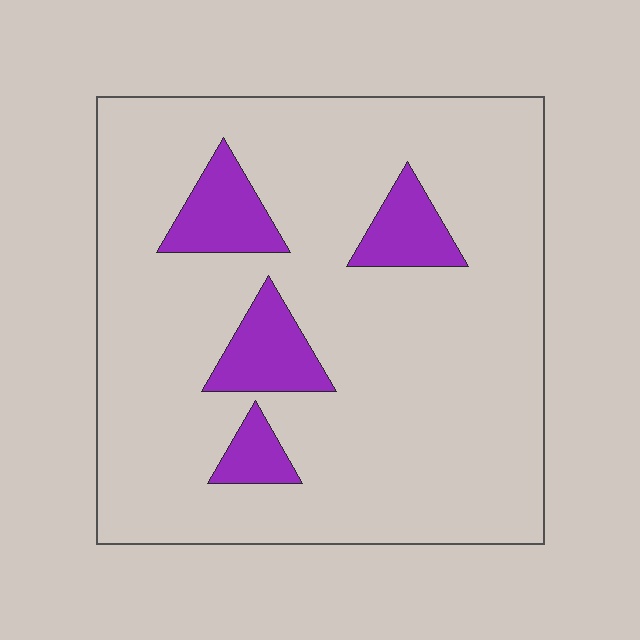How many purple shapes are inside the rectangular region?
4.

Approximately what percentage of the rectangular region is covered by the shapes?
Approximately 15%.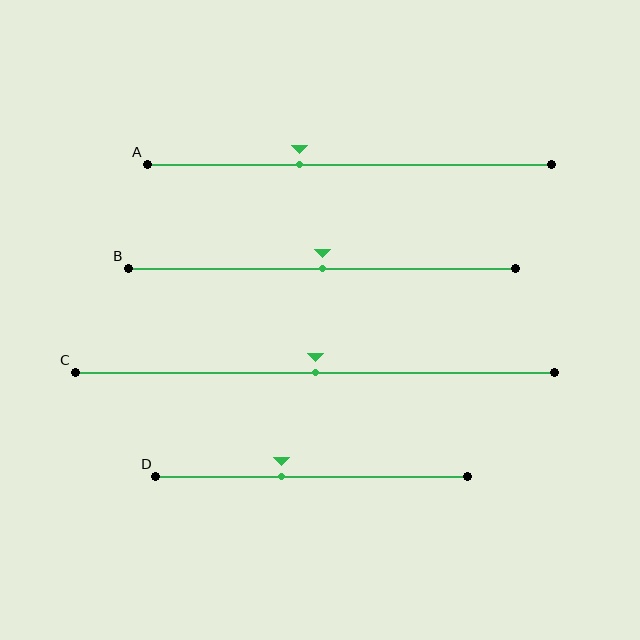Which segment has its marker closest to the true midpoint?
Segment B has its marker closest to the true midpoint.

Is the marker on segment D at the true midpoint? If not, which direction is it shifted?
No, the marker on segment D is shifted to the left by about 10% of the segment length.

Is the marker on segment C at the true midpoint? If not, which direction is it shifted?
Yes, the marker on segment C is at the true midpoint.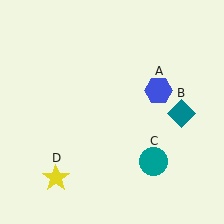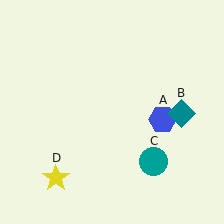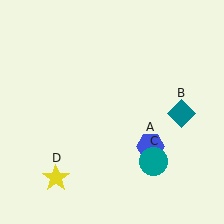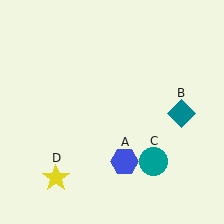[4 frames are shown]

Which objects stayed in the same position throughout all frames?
Teal diamond (object B) and teal circle (object C) and yellow star (object D) remained stationary.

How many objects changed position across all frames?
1 object changed position: blue hexagon (object A).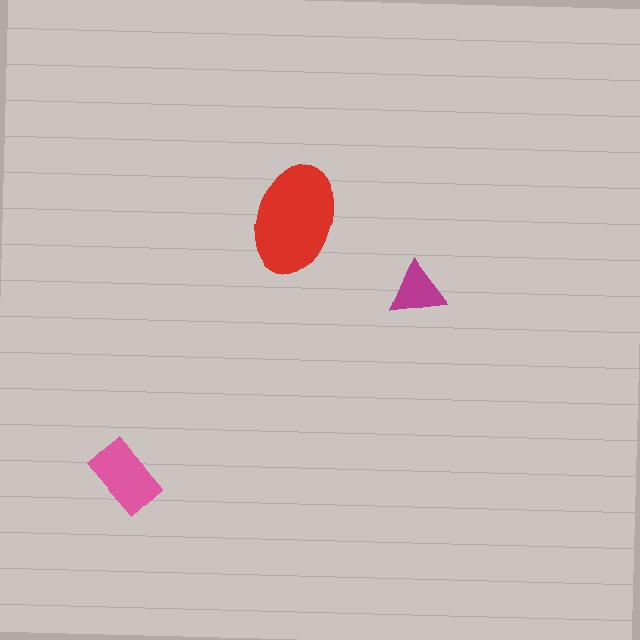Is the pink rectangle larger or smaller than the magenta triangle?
Larger.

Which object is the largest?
The red ellipse.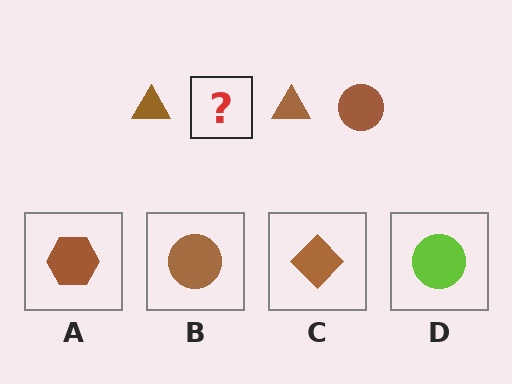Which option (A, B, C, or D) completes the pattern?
B.